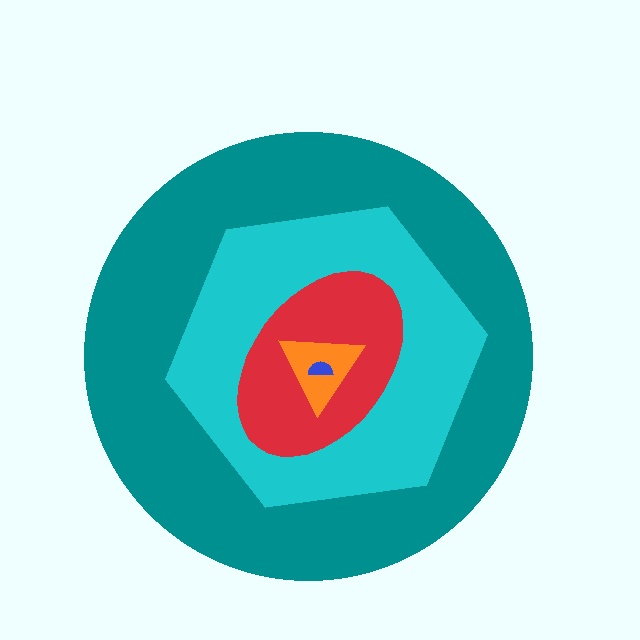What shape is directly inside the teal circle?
The cyan hexagon.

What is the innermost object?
The blue semicircle.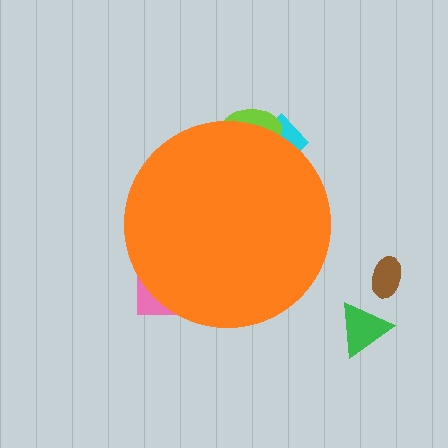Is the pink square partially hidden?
Yes, the pink square is partially hidden behind the orange circle.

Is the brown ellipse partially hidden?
No, the brown ellipse is fully visible.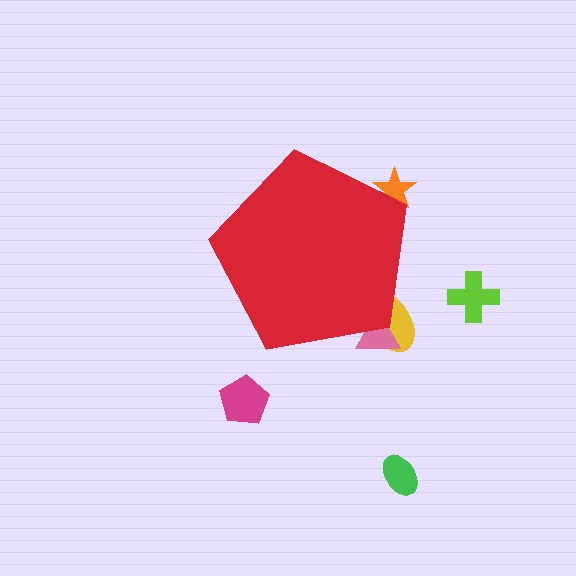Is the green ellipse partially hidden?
No, the green ellipse is fully visible.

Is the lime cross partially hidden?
No, the lime cross is fully visible.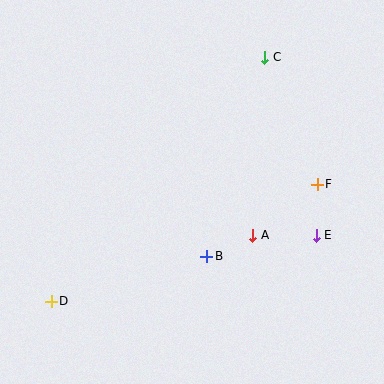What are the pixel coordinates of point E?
Point E is at (316, 235).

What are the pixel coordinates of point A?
Point A is at (253, 236).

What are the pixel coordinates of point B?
Point B is at (207, 256).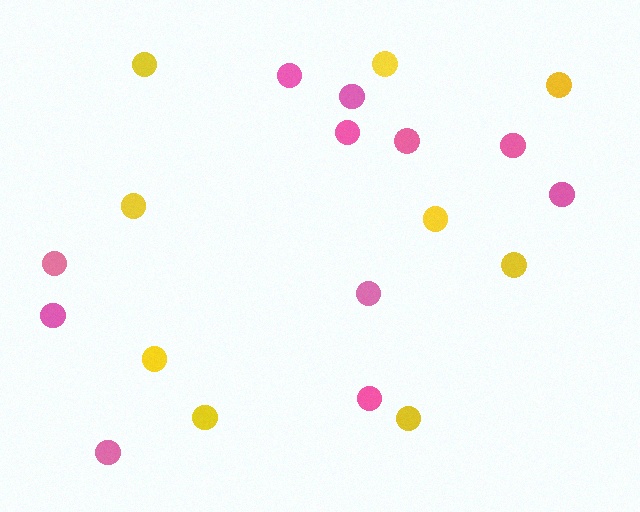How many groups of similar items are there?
There are 2 groups: one group of yellow circles (9) and one group of pink circles (11).